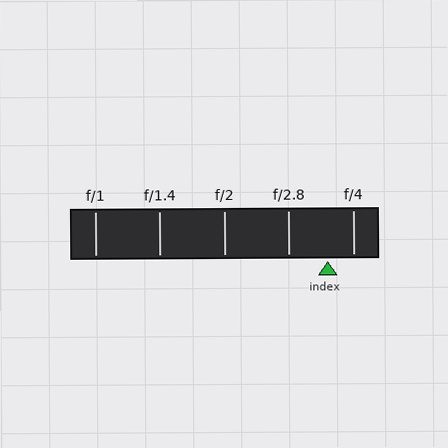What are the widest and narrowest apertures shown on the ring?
The widest aperture shown is f/1 and the narrowest is f/4.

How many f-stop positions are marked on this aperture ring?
There are 5 f-stop positions marked.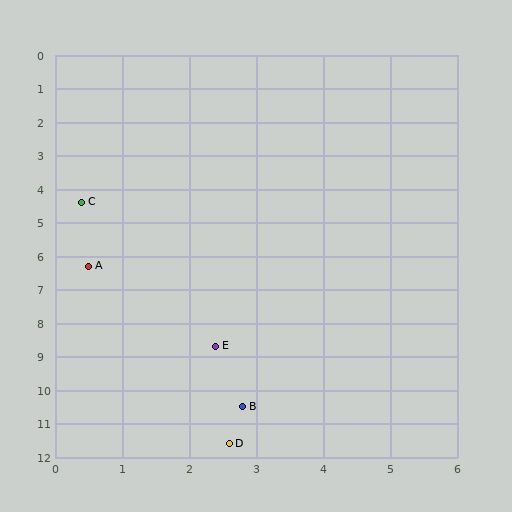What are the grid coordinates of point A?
Point A is at approximately (0.5, 6.3).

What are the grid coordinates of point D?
Point D is at approximately (2.6, 11.6).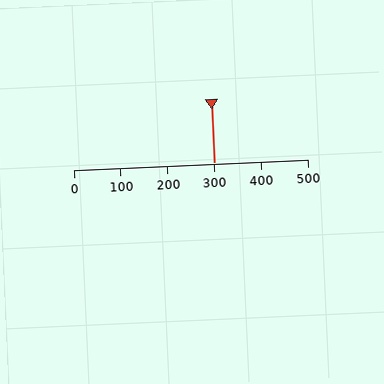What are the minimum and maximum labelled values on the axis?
The axis runs from 0 to 500.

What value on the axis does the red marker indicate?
The marker indicates approximately 300.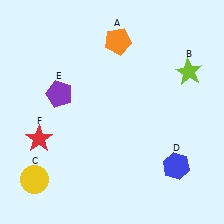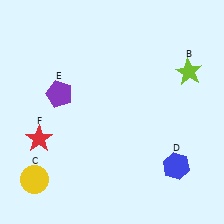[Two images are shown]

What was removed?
The orange pentagon (A) was removed in Image 2.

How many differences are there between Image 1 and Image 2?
There is 1 difference between the two images.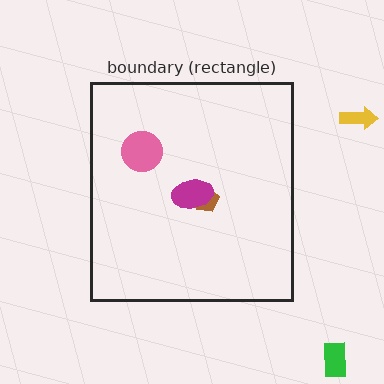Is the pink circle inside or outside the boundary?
Inside.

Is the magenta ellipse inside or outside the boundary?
Inside.